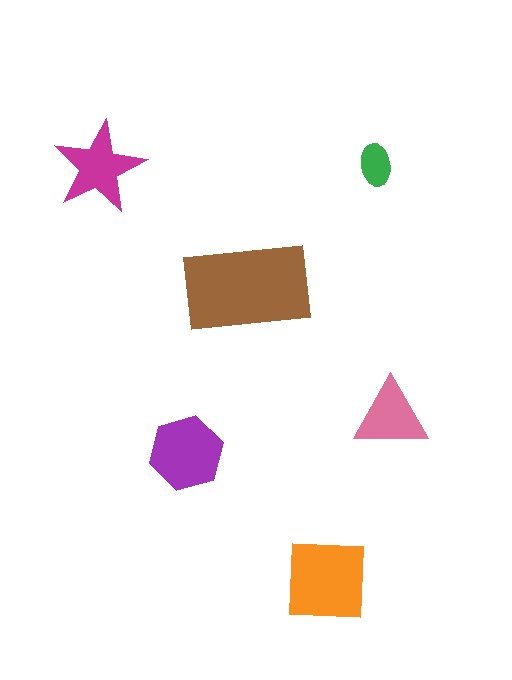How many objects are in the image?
There are 6 objects in the image.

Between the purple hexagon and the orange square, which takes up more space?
The orange square.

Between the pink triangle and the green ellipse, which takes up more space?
The pink triangle.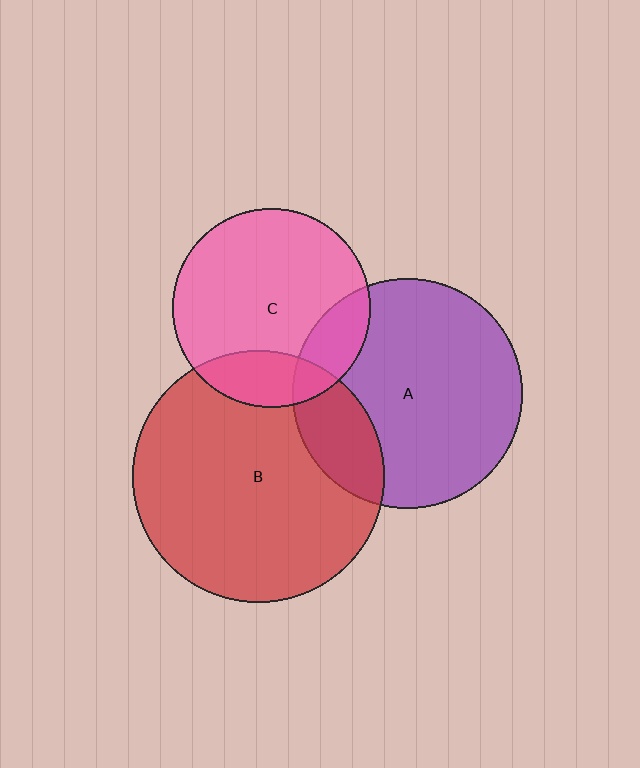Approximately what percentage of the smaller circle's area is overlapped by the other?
Approximately 20%.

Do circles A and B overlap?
Yes.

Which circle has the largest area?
Circle B (red).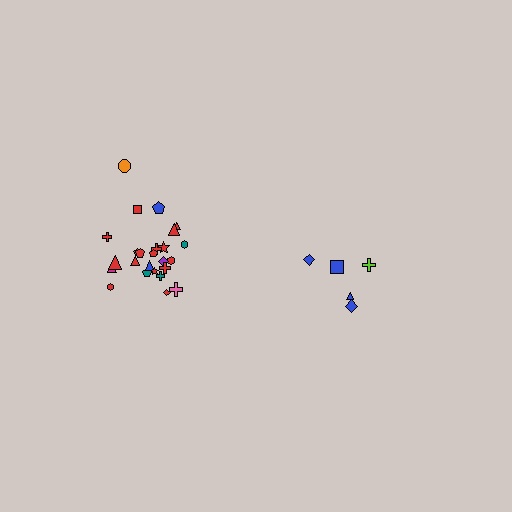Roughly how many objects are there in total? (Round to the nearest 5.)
Roughly 30 objects in total.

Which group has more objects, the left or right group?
The left group.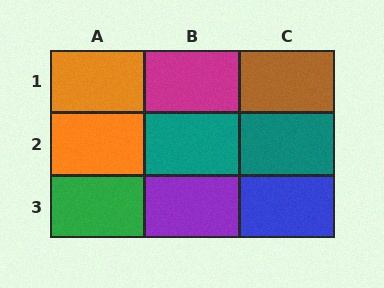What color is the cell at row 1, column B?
Magenta.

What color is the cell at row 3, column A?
Green.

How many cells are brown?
1 cell is brown.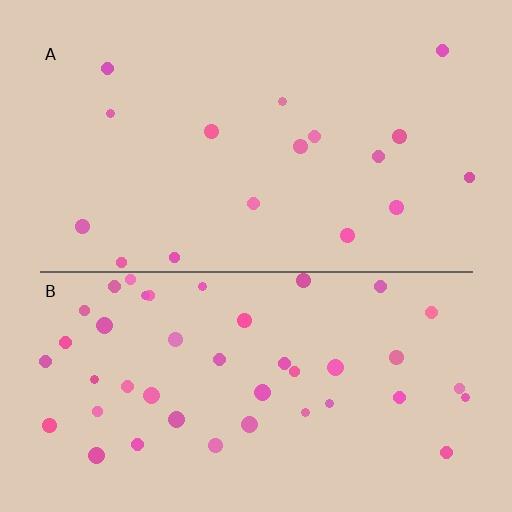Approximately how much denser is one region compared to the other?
Approximately 2.6× — region B over region A.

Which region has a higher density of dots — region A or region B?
B (the bottom).